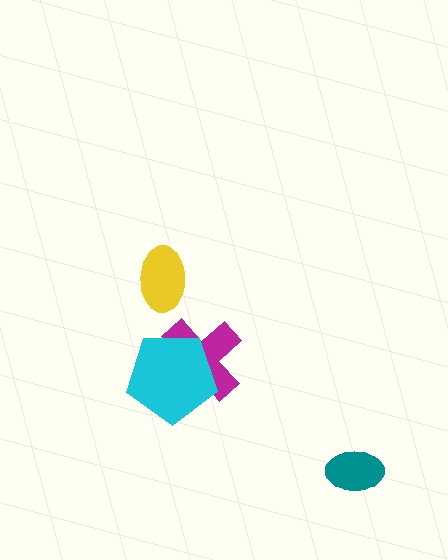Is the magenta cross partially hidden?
Yes, it is partially covered by another shape.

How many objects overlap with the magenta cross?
1 object overlaps with the magenta cross.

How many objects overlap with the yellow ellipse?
0 objects overlap with the yellow ellipse.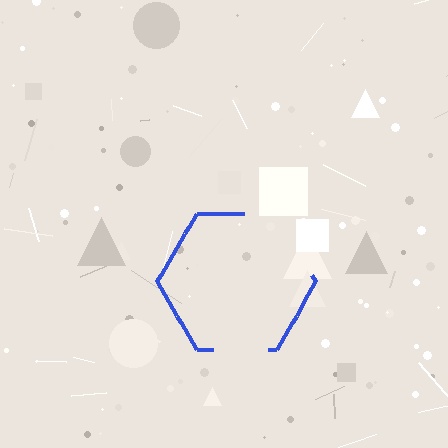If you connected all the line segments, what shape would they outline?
They would outline a hexagon.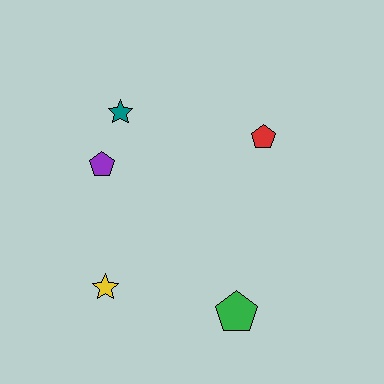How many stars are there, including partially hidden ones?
There are 2 stars.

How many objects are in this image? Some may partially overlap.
There are 5 objects.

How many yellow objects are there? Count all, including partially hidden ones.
There is 1 yellow object.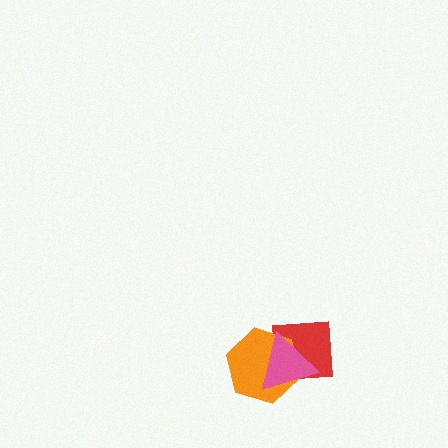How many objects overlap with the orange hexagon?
2 objects overlap with the orange hexagon.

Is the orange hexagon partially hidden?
Yes, it is partially covered by another shape.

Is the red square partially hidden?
Yes, it is partially covered by another shape.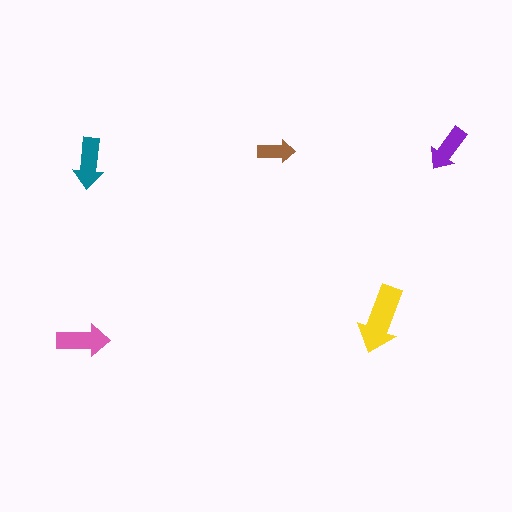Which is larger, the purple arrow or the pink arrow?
The pink one.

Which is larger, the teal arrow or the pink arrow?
The pink one.